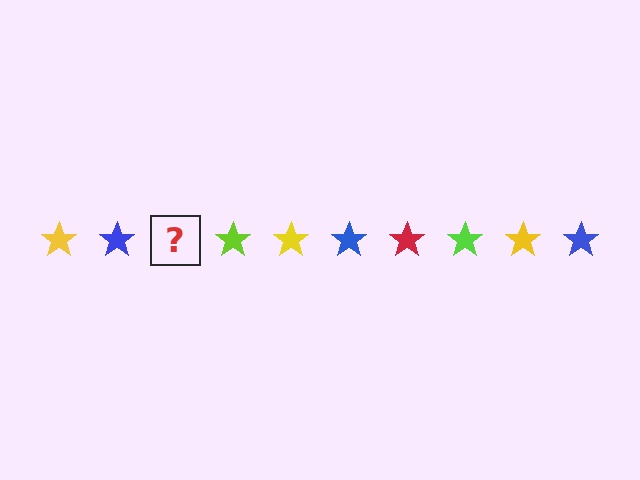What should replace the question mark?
The question mark should be replaced with a red star.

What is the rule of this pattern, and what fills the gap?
The rule is that the pattern cycles through yellow, blue, red, lime stars. The gap should be filled with a red star.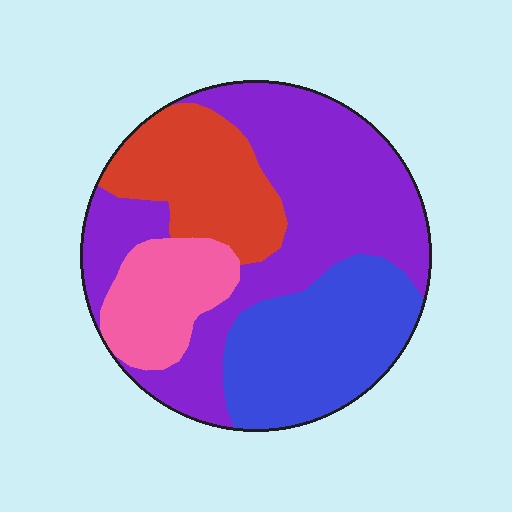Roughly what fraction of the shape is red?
Red takes up about one fifth (1/5) of the shape.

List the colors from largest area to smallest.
From largest to smallest: purple, blue, red, pink.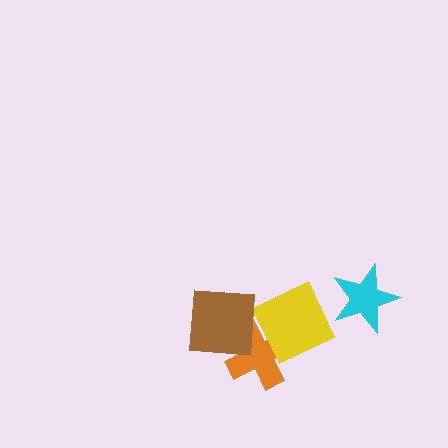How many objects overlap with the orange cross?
2 objects overlap with the orange cross.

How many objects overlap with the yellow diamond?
2 objects overlap with the yellow diamond.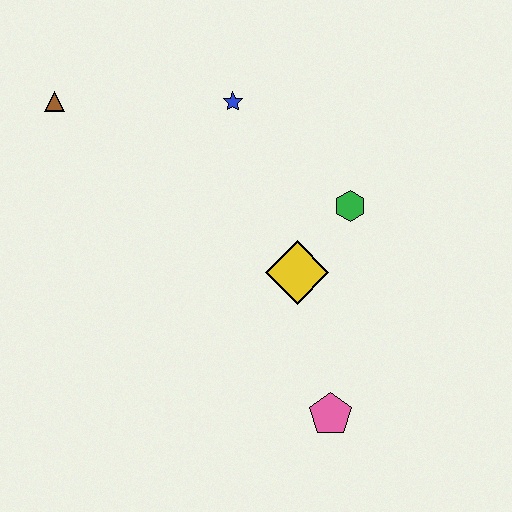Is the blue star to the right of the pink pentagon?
No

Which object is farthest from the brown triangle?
The pink pentagon is farthest from the brown triangle.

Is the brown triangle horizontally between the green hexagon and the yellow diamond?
No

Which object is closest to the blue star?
The green hexagon is closest to the blue star.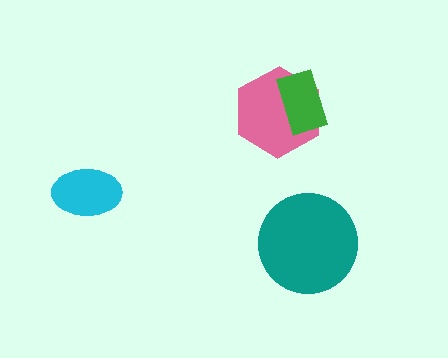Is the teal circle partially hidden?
No, no other shape covers it.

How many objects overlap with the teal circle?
0 objects overlap with the teal circle.